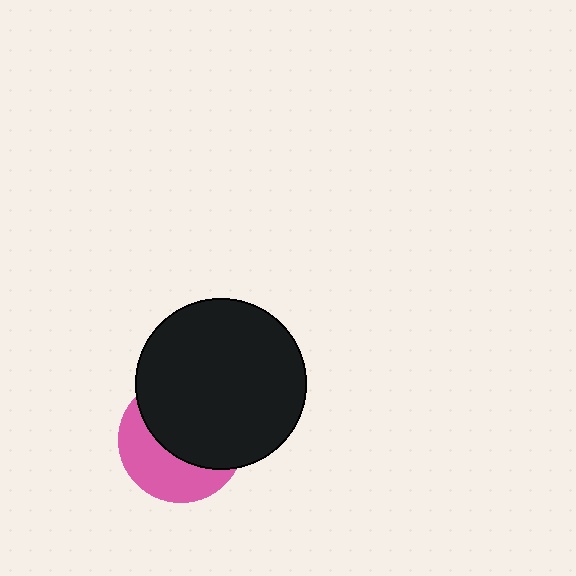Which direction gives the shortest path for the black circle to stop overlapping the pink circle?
Moving up gives the shortest separation.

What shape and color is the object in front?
The object in front is a black circle.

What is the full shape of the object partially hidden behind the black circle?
The partially hidden object is a pink circle.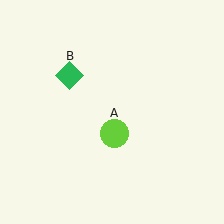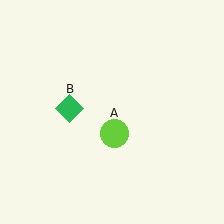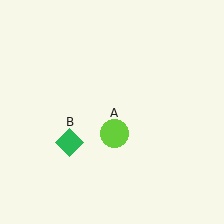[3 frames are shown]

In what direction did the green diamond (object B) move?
The green diamond (object B) moved down.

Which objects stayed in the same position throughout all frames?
Lime circle (object A) remained stationary.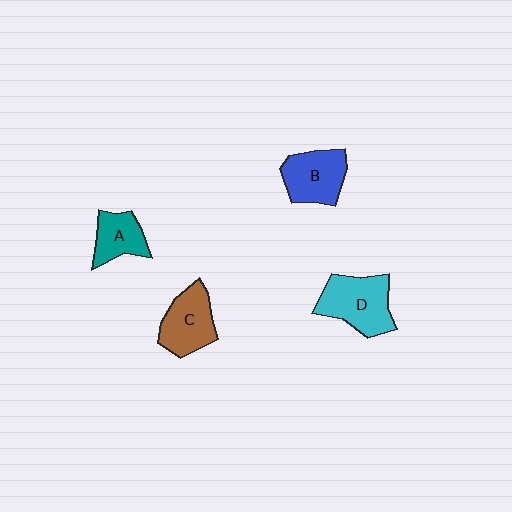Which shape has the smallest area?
Shape A (teal).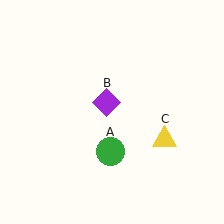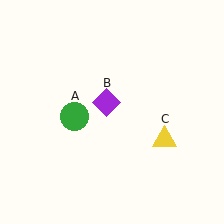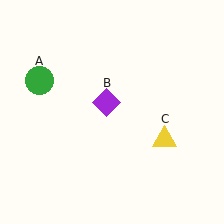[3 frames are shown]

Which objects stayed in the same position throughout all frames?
Purple diamond (object B) and yellow triangle (object C) remained stationary.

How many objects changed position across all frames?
1 object changed position: green circle (object A).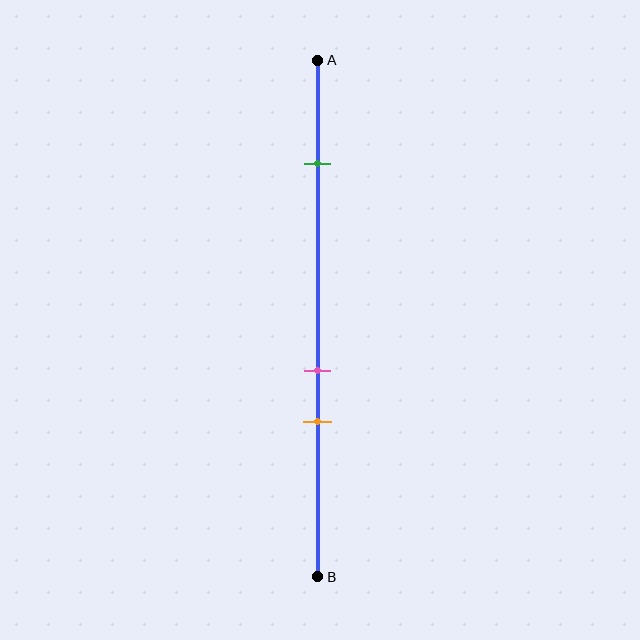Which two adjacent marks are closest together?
The pink and orange marks are the closest adjacent pair.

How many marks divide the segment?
There are 3 marks dividing the segment.